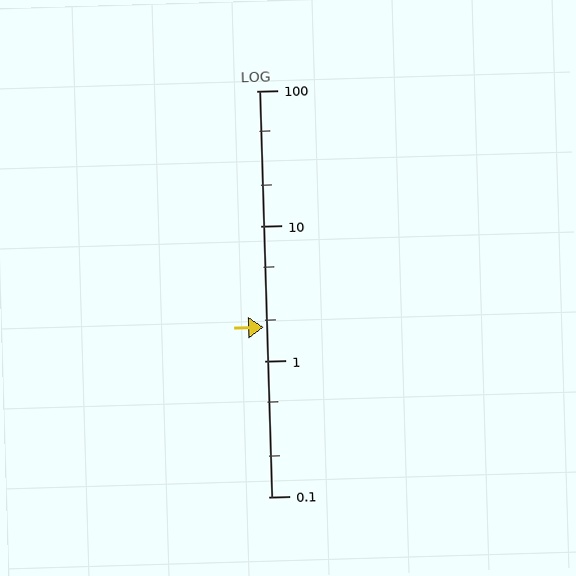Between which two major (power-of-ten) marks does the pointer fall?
The pointer is between 1 and 10.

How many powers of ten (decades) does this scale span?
The scale spans 3 decades, from 0.1 to 100.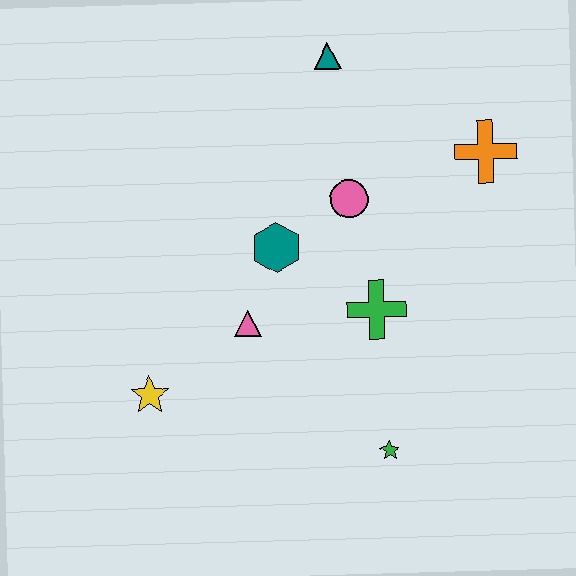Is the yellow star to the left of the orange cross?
Yes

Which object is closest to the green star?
The green cross is closest to the green star.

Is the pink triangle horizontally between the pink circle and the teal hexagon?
No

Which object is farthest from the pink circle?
The yellow star is farthest from the pink circle.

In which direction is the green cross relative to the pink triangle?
The green cross is to the right of the pink triangle.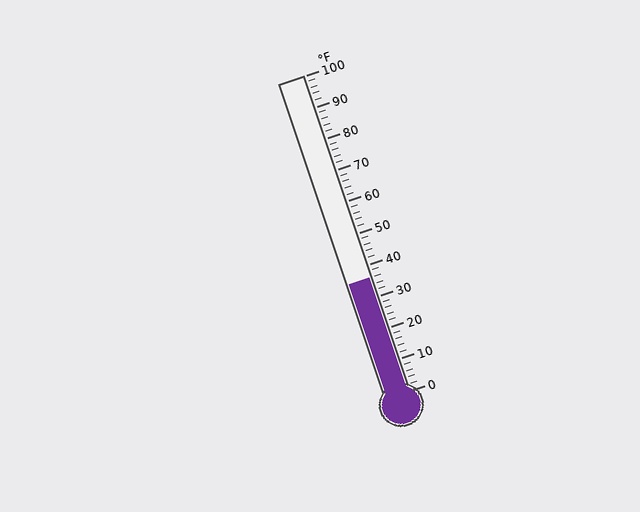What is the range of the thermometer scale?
The thermometer scale ranges from 0°F to 100°F.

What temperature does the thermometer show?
The thermometer shows approximately 36°F.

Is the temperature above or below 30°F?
The temperature is above 30°F.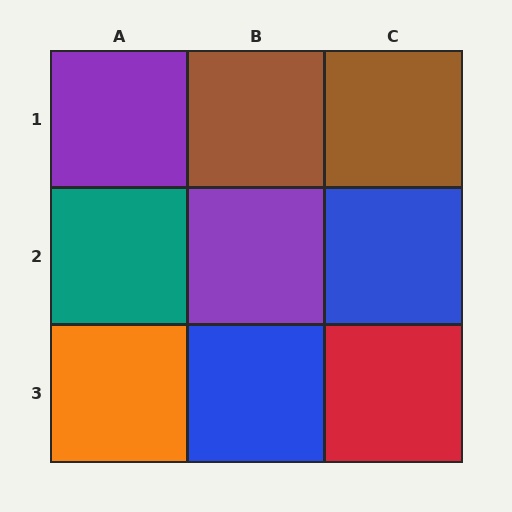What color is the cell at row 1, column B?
Brown.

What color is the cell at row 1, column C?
Brown.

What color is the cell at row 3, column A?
Orange.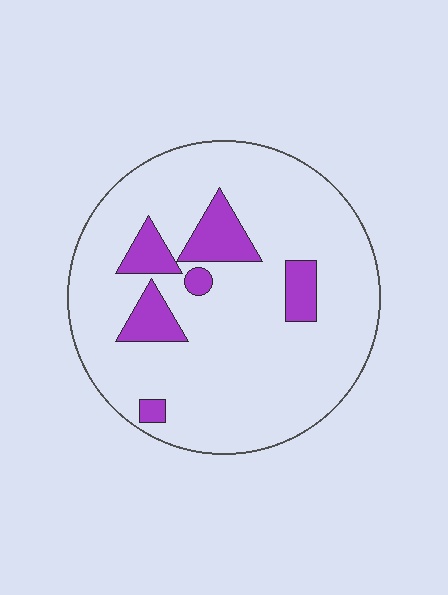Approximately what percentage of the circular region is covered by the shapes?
Approximately 15%.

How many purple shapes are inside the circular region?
6.